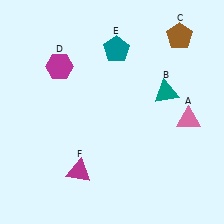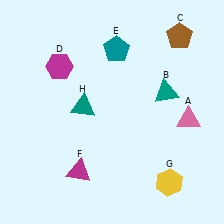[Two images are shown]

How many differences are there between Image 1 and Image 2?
There are 2 differences between the two images.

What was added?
A yellow hexagon (G), a teal triangle (H) were added in Image 2.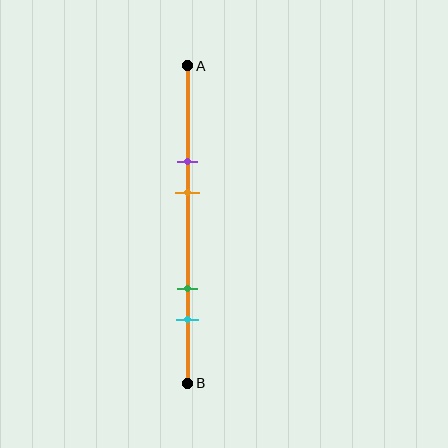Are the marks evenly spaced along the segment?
No, the marks are not evenly spaced.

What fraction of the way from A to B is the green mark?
The green mark is approximately 70% (0.7) of the way from A to B.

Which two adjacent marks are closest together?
The purple and orange marks are the closest adjacent pair.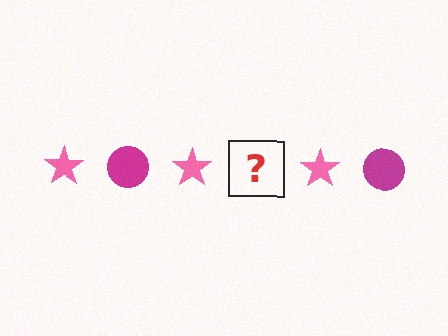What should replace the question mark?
The question mark should be replaced with a magenta circle.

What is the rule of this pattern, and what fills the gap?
The rule is that the pattern alternates between pink star and magenta circle. The gap should be filled with a magenta circle.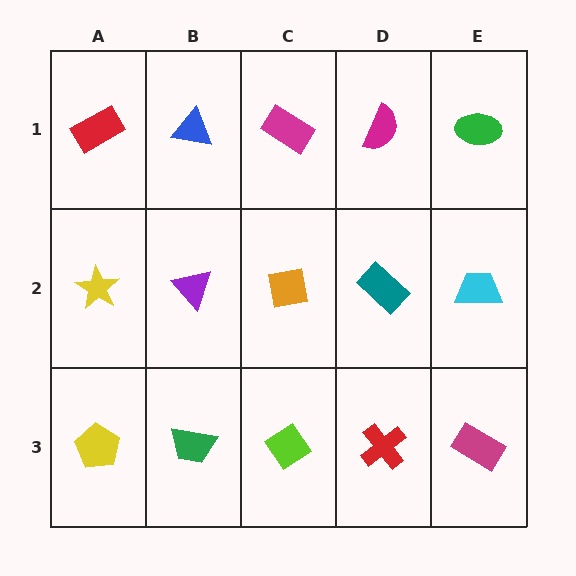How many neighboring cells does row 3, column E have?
2.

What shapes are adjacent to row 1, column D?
A teal rectangle (row 2, column D), a magenta rectangle (row 1, column C), a green ellipse (row 1, column E).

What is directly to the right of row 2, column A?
A purple triangle.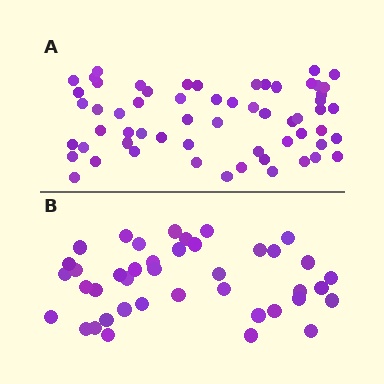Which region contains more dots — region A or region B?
Region A (the top region) has more dots.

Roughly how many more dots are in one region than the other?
Region A has approximately 20 more dots than region B.